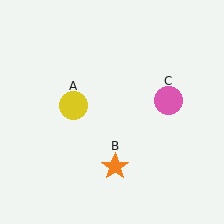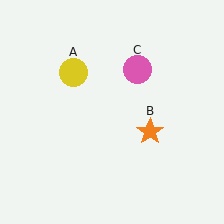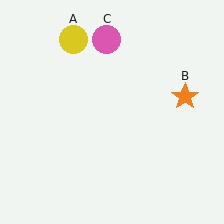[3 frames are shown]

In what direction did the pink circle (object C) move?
The pink circle (object C) moved up and to the left.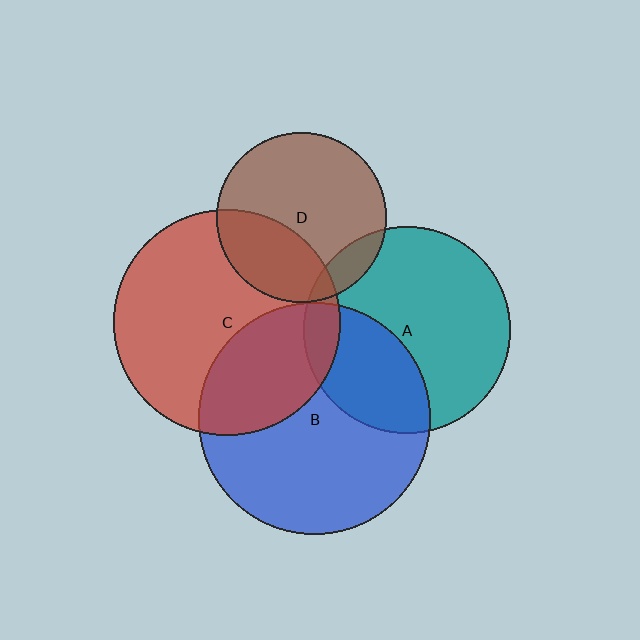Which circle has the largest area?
Circle B (blue).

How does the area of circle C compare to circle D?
Approximately 1.8 times.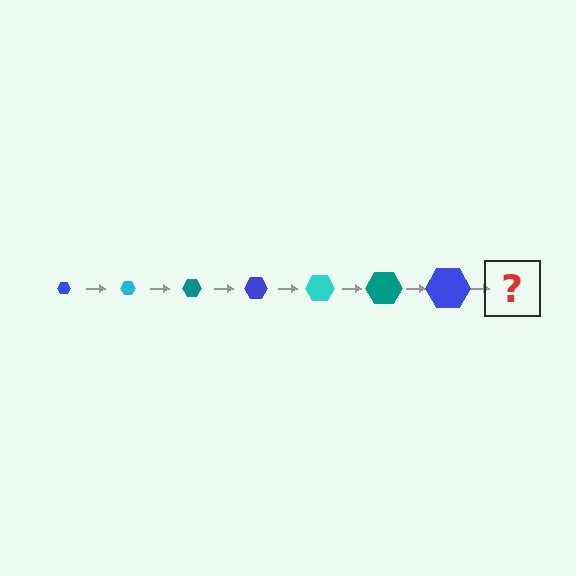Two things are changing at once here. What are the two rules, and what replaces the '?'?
The two rules are that the hexagon grows larger each step and the color cycles through blue, cyan, and teal. The '?' should be a cyan hexagon, larger than the previous one.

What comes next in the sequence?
The next element should be a cyan hexagon, larger than the previous one.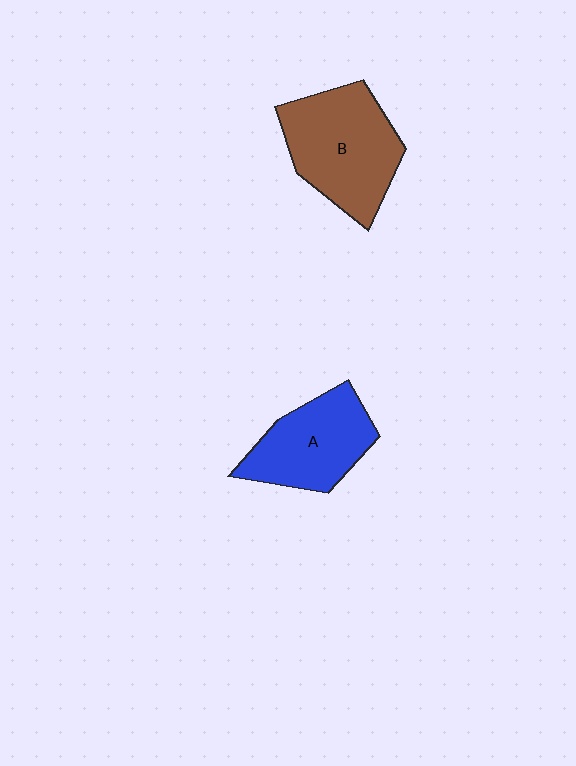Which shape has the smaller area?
Shape A (blue).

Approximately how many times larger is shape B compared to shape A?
Approximately 1.3 times.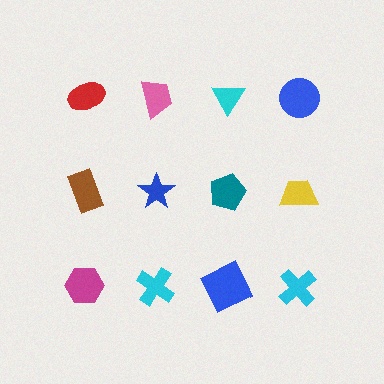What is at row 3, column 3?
A blue square.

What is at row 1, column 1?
A red ellipse.